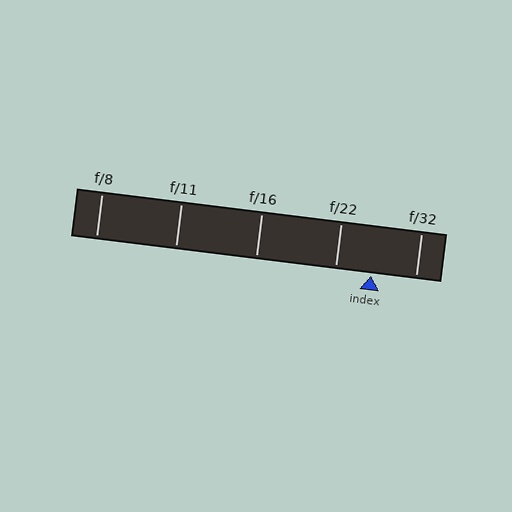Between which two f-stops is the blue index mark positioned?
The index mark is between f/22 and f/32.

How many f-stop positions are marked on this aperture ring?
There are 5 f-stop positions marked.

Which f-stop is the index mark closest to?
The index mark is closest to f/22.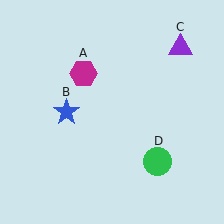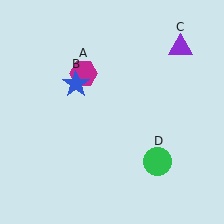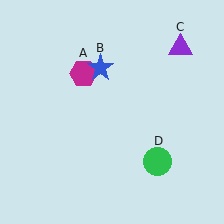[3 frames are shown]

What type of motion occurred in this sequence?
The blue star (object B) rotated clockwise around the center of the scene.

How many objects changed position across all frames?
1 object changed position: blue star (object B).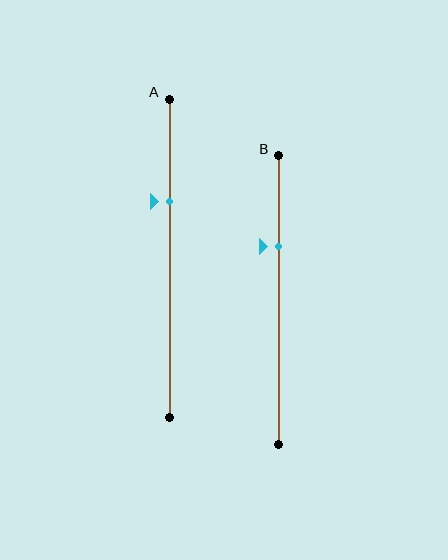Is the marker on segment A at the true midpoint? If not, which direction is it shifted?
No, the marker on segment A is shifted upward by about 18% of the segment length.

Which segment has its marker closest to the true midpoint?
Segment A has its marker closest to the true midpoint.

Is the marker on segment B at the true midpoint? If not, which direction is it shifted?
No, the marker on segment B is shifted upward by about 19% of the segment length.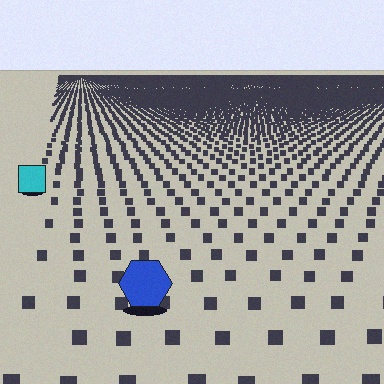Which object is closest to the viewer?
The blue hexagon is closest. The texture marks near it are larger and more spread out.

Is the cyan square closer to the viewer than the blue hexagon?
No. The blue hexagon is closer — you can tell from the texture gradient: the ground texture is coarser near it.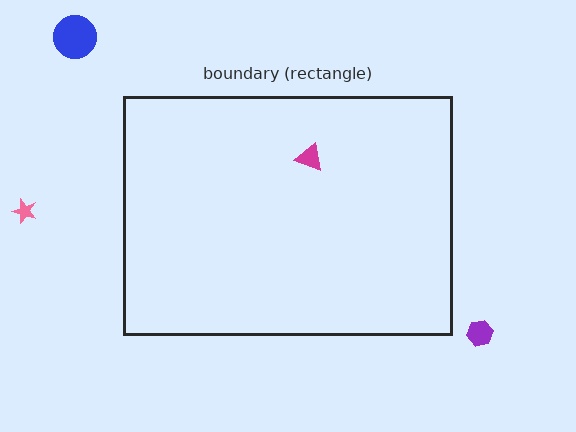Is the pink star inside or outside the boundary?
Outside.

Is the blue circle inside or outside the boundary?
Outside.